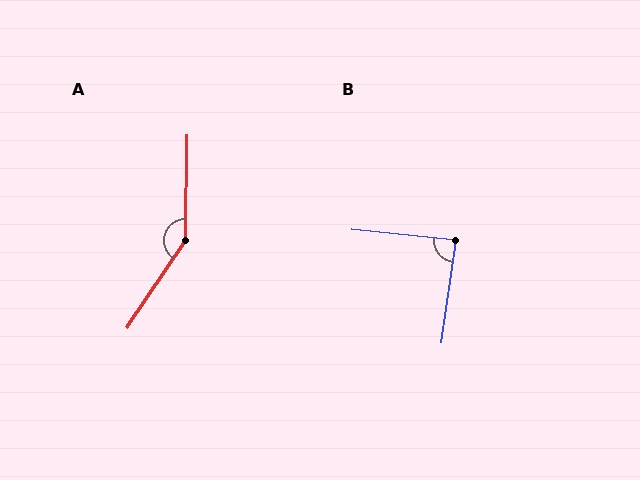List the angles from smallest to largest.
B (87°), A (147°).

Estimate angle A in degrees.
Approximately 147 degrees.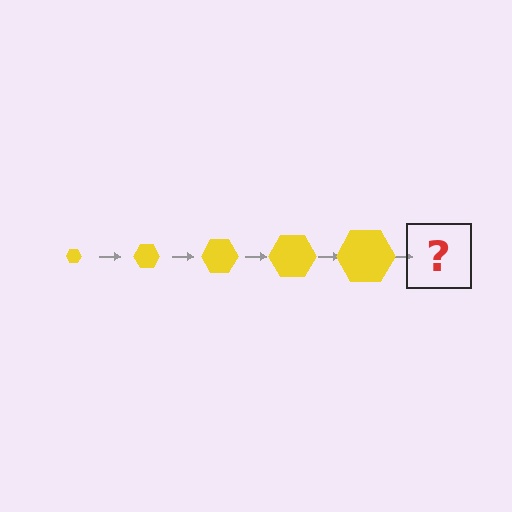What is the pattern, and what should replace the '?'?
The pattern is that the hexagon gets progressively larger each step. The '?' should be a yellow hexagon, larger than the previous one.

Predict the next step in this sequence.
The next step is a yellow hexagon, larger than the previous one.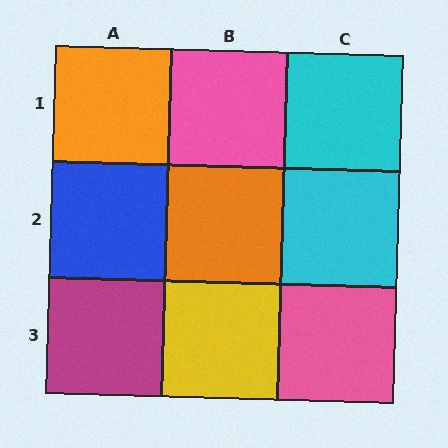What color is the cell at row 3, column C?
Pink.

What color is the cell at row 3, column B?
Yellow.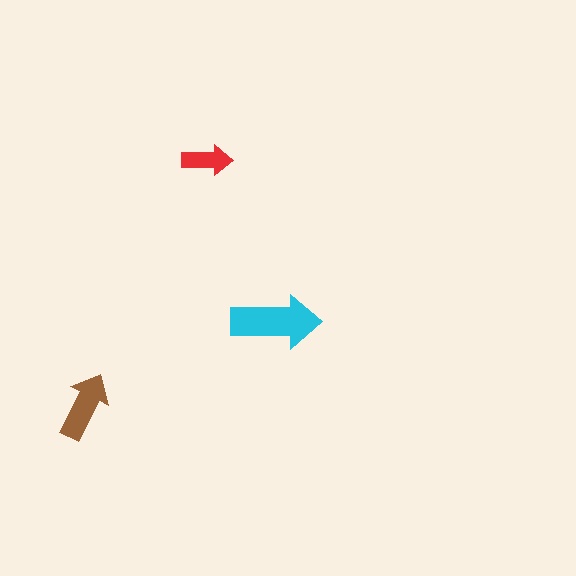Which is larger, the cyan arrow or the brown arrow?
The cyan one.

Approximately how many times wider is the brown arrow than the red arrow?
About 1.5 times wider.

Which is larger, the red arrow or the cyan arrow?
The cyan one.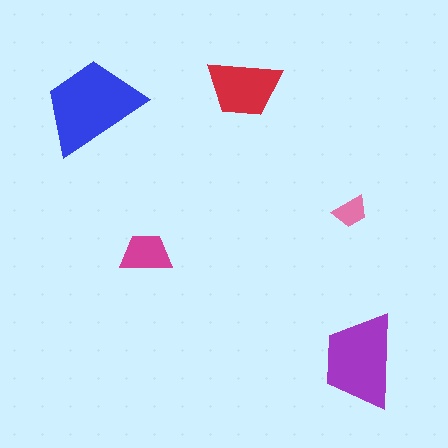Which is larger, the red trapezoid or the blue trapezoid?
The blue one.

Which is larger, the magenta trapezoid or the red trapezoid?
The red one.